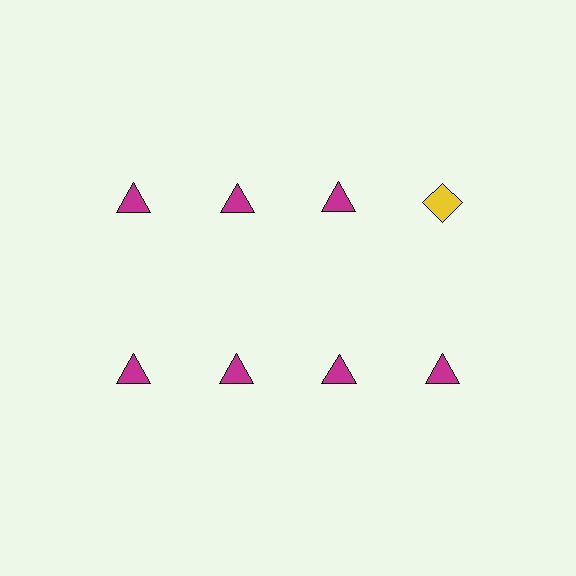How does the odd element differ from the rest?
It differs in both color (yellow instead of magenta) and shape (diamond instead of triangle).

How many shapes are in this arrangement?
There are 8 shapes arranged in a grid pattern.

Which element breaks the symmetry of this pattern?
The yellow diamond in the top row, second from right column breaks the symmetry. All other shapes are magenta triangles.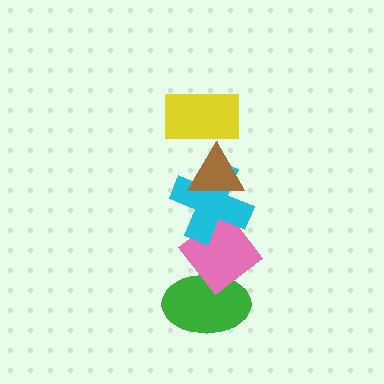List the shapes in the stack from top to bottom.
From top to bottom: the yellow rectangle, the brown triangle, the cyan cross, the pink diamond, the green ellipse.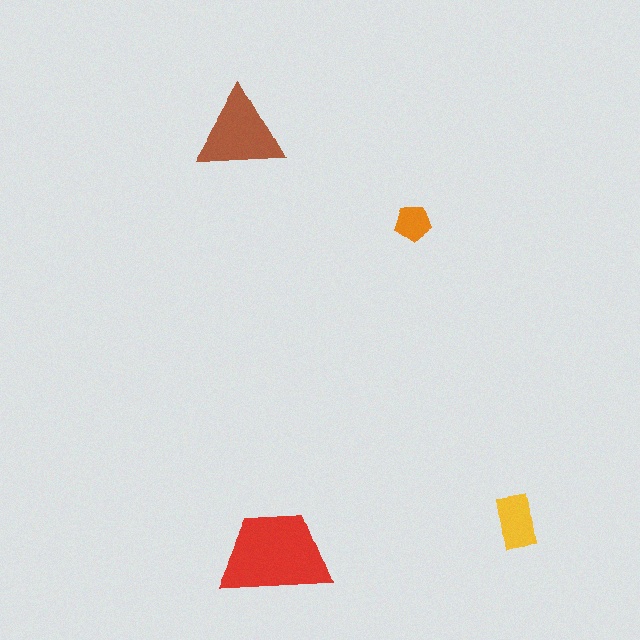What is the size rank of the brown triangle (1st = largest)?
2nd.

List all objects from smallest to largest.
The orange pentagon, the yellow rectangle, the brown triangle, the red trapezoid.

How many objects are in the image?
There are 4 objects in the image.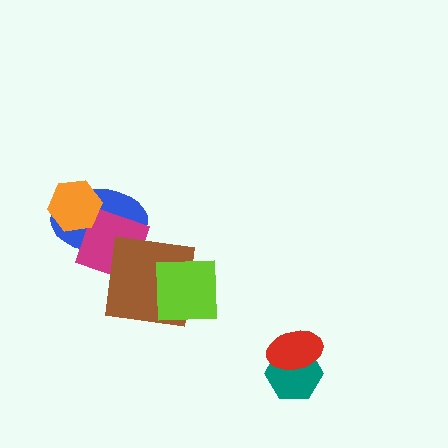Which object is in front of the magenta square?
The brown square is in front of the magenta square.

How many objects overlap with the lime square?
1 object overlaps with the lime square.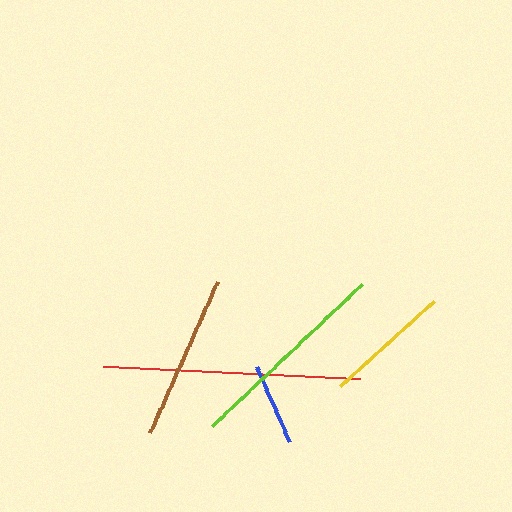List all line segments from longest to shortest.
From longest to shortest: red, lime, brown, yellow, blue.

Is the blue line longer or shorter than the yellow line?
The yellow line is longer than the blue line.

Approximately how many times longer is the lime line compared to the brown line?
The lime line is approximately 1.2 times the length of the brown line.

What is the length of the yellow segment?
The yellow segment is approximately 127 pixels long.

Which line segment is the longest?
The red line is the longest at approximately 257 pixels.